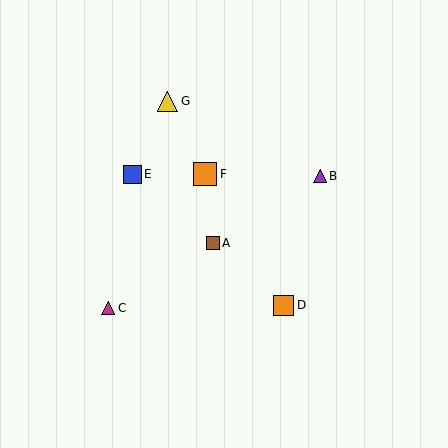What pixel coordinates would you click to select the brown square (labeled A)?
Click at (213, 243) to select the brown square A.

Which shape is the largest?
The orange square (labeled F) is the largest.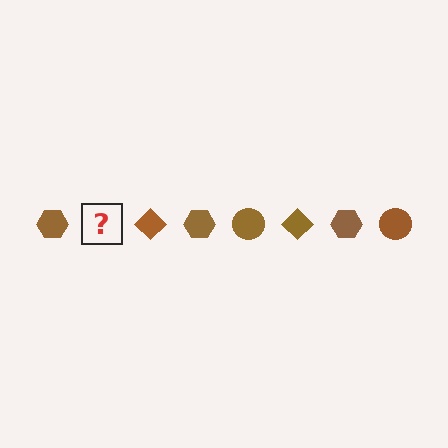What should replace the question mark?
The question mark should be replaced with a brown circle.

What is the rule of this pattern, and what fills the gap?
The rule is that the pattern cycles through hexagon, circle, diamond shapes in brown. The gap should be filled with a brown circle.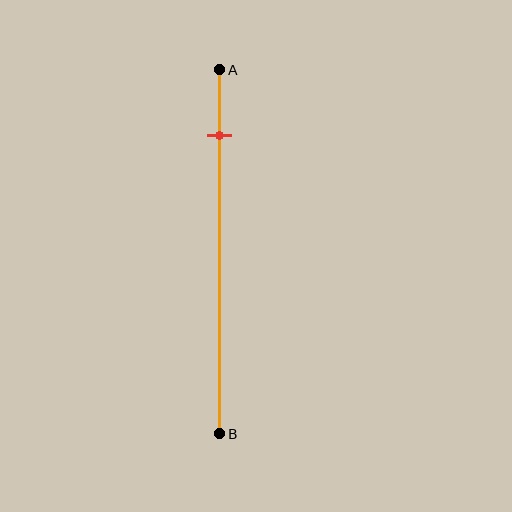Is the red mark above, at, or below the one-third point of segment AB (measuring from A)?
The red mark is above the one-third point of segment AB.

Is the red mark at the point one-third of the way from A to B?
No, the mark is at about 20% from A, not at the 33% one-third point.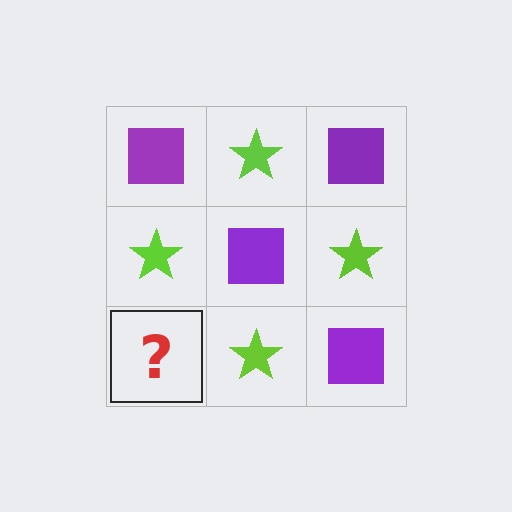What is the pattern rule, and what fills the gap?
The rule is that it alternates purple square and lime star in a checkerboard pattern. The gap should be filled with a purple square.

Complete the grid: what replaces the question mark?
The question mark should be replaced with a purple square.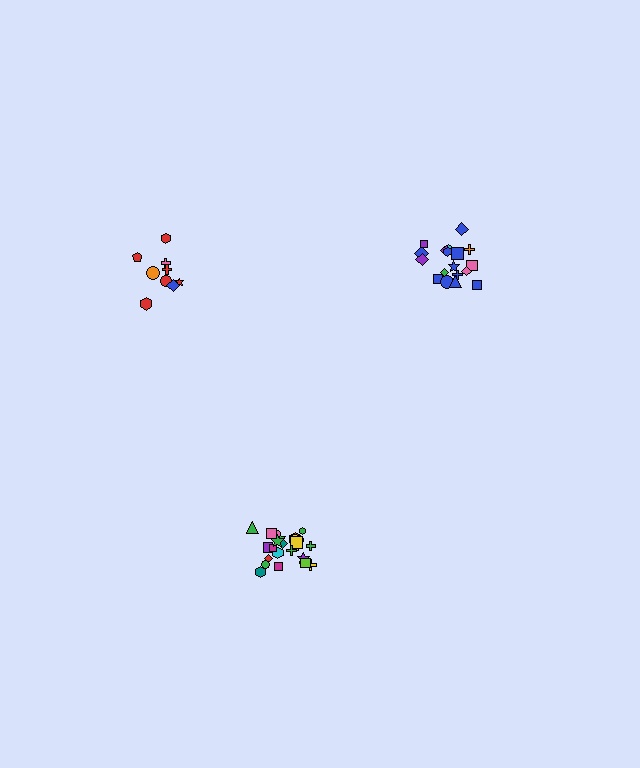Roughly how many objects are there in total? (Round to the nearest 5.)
Roughly 55 objects in total.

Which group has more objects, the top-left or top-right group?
The top-right group.